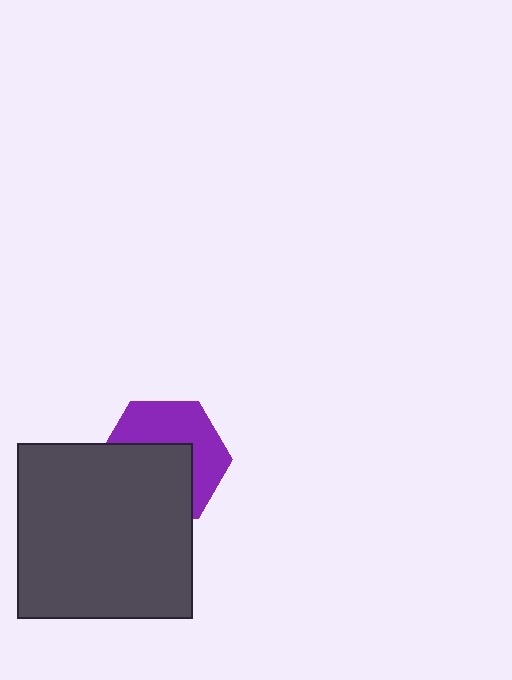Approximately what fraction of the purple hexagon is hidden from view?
Roughly 52% of the purple hexagon is hidden behind the dark gray square.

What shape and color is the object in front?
The object in front is a dark gray square.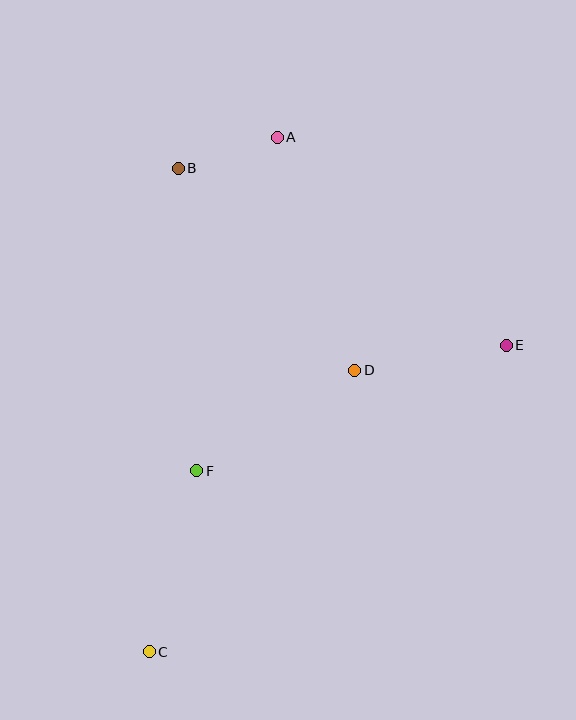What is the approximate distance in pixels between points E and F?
The distance between E and F is approximately 334 pixels.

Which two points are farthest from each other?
Points A and C are farthest from each other.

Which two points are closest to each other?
Points A and B are closest to each other.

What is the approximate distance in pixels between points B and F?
The distance between B and F is approximately 303 pixels.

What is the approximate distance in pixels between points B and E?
The distance between B and E is approximately 373 pixels.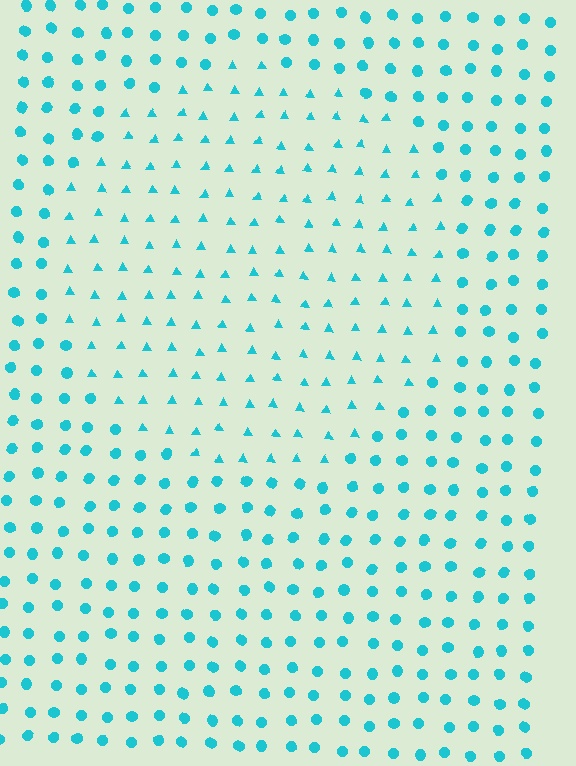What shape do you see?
I see a circle.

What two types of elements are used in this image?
The image uses triangles inside the circle region and circles outside it.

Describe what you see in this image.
The image is filled with small cyan elements arranged in a uniform grid. A circle-shaped region contains triangles, while the surrounding area contains circles. The boundary is defined purely by the change in element shape.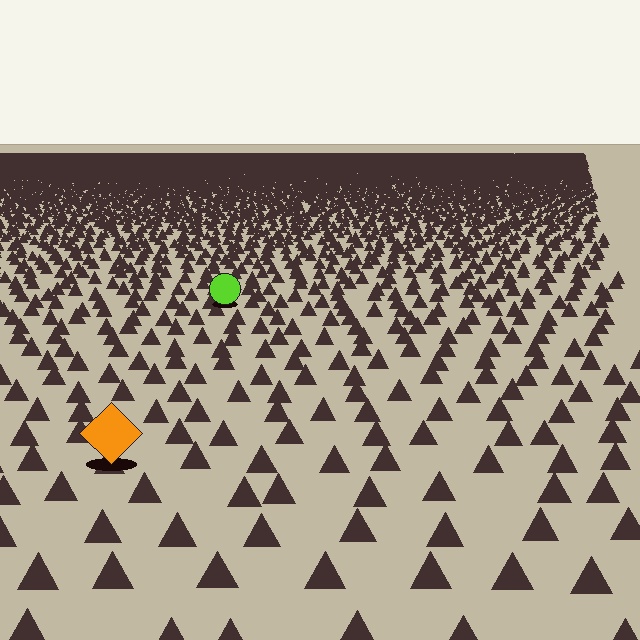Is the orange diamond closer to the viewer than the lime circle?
Yes. The orange diamond is closer — you can tell from the texture gradient: the ground texture is coarser near it.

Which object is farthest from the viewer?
The lime circle is farthest from the viewer. It appears smaller and the ground texture around it is denser.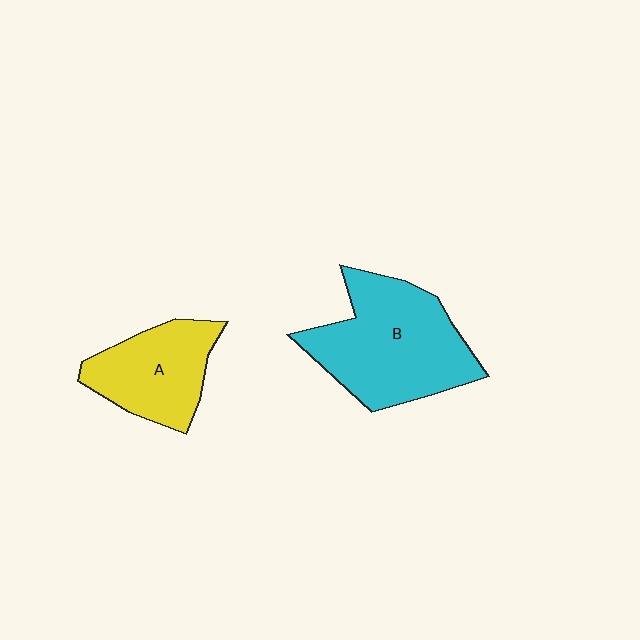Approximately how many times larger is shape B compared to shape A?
Approximately 1.6 times.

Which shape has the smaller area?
Shape A (yellow).